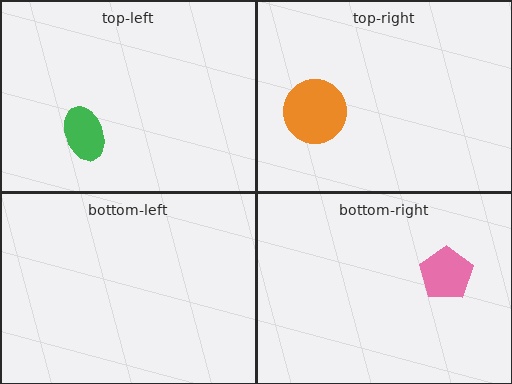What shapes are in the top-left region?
The green ellipse.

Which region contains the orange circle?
The top-right region.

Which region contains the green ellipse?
The top-left region.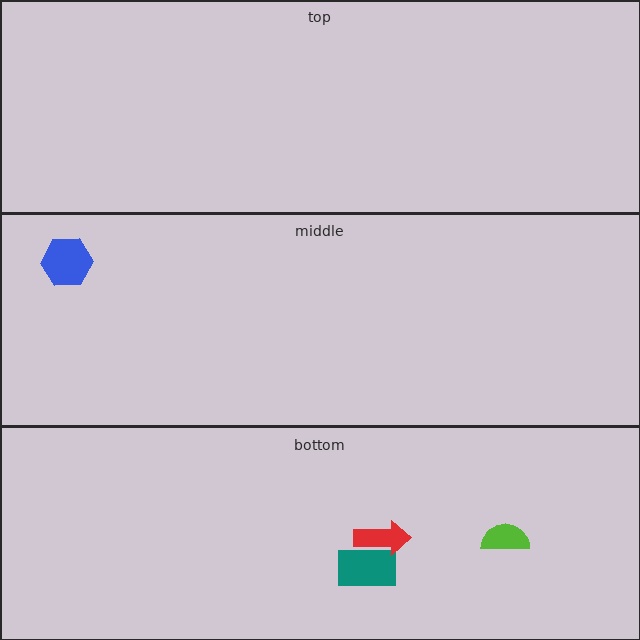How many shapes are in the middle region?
1.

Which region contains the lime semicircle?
The bottom region.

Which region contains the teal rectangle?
The bottom region.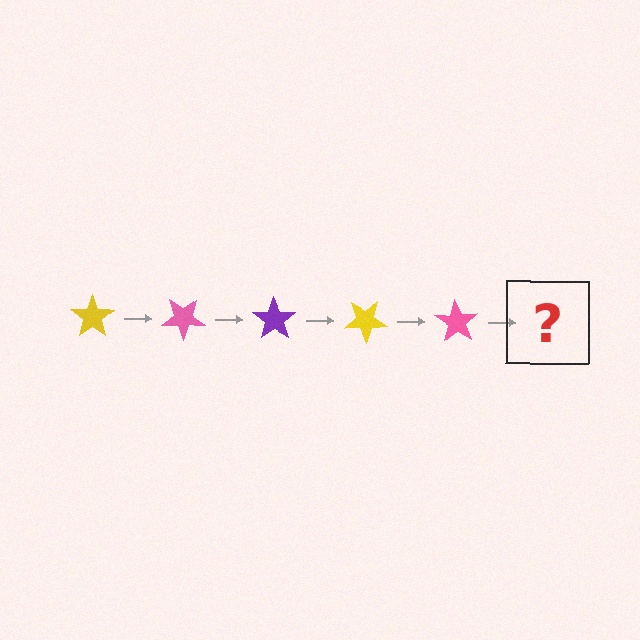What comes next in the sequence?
The next element should be a purple star, rotated 175 degrees from the start.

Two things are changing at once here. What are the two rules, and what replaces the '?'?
The two rules are that it rotates 35 degrees each step and the color cycles through yellow, pink, and purple. The '?' should be a purple star, rotated 175 degrees from the start.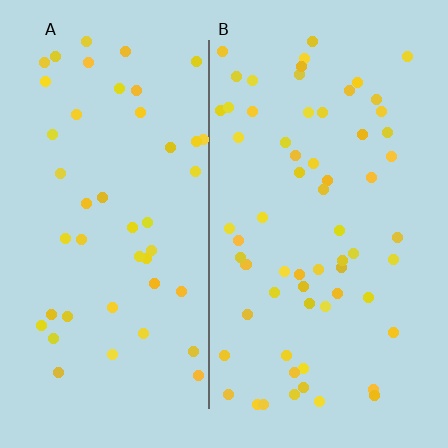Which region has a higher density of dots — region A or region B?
B (the right).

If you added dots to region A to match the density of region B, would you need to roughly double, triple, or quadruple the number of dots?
Approximately double.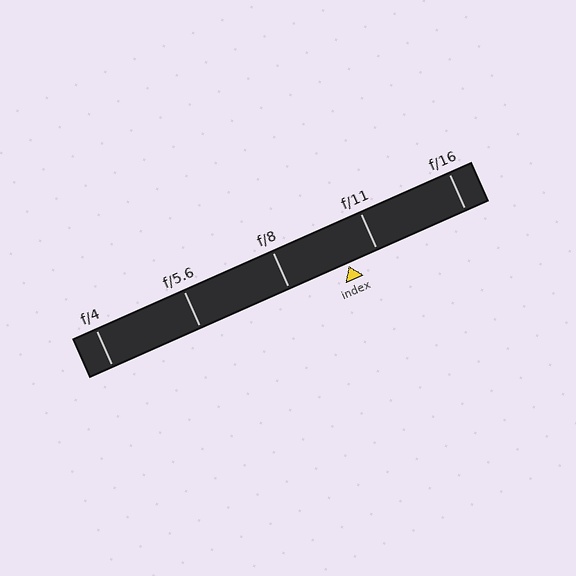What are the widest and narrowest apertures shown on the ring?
The widest aperture shown is f/4 and the narrowest is f/16.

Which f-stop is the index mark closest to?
The index mark is closest to f/11.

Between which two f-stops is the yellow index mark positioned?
The index mark is between f/8 and f/11.